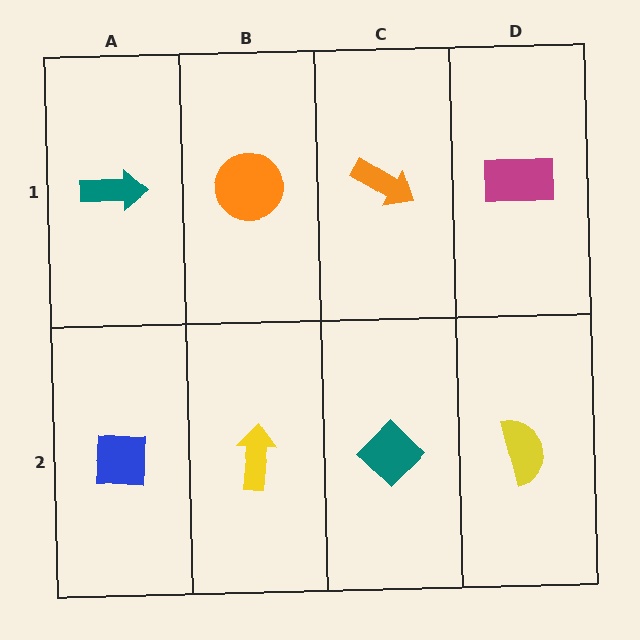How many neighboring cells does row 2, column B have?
3.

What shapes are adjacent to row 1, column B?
A yellow arrow (row 2, column B), a teal arrow (row 1, column A), an orange arrow (row 1, column C).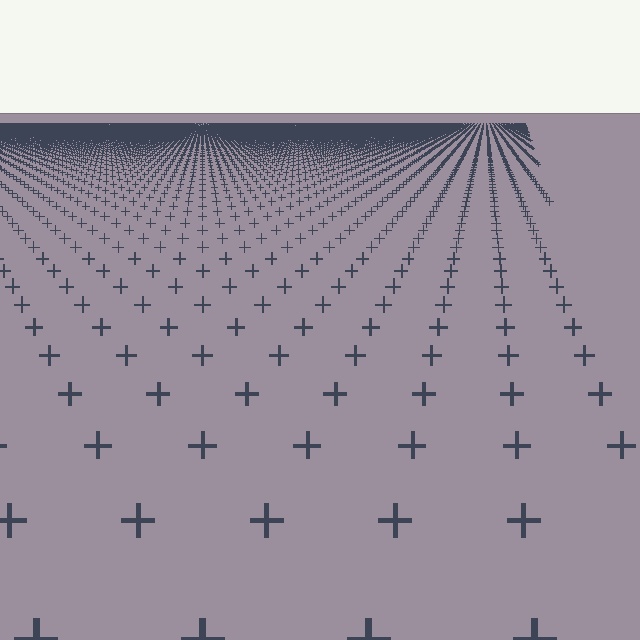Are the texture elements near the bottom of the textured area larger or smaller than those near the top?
Larger. Near the bottom, elements are closer to the viewer and appear at a bigger on-screen size.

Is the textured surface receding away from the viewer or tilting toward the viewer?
The surface is receding away from the viewer. Texture elements get smaller and denser toward the top.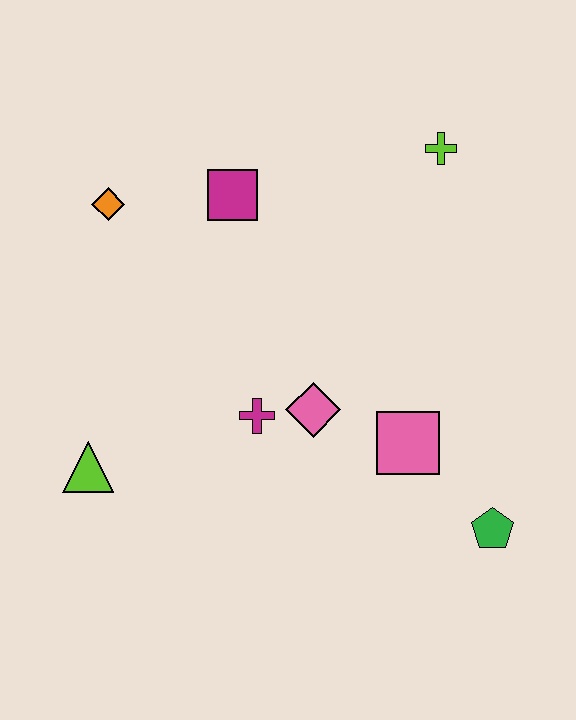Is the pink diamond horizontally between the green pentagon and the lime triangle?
Yes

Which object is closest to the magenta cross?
The pink diamond is closest to the magenta cross.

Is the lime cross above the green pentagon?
Yes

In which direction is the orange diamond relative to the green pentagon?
The orange diamond is to the left of the green pentagon.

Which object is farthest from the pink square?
The orange diamond is farthest from the pink square.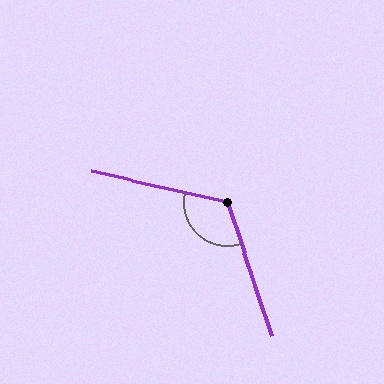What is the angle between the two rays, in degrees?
Approximately 121 degrees.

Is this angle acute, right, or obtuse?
It is obtuse.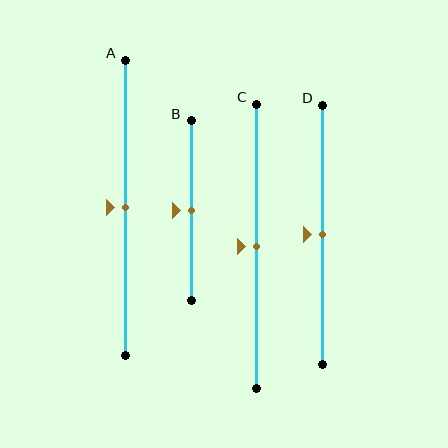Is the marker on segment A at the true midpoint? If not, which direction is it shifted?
Yes, the marker on segment A is at the true midpoint.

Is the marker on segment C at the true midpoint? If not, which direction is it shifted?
Yes, the marker on segment C is at the true midpoint.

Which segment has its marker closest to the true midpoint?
Segment A has its marker closest to the true midpoint.